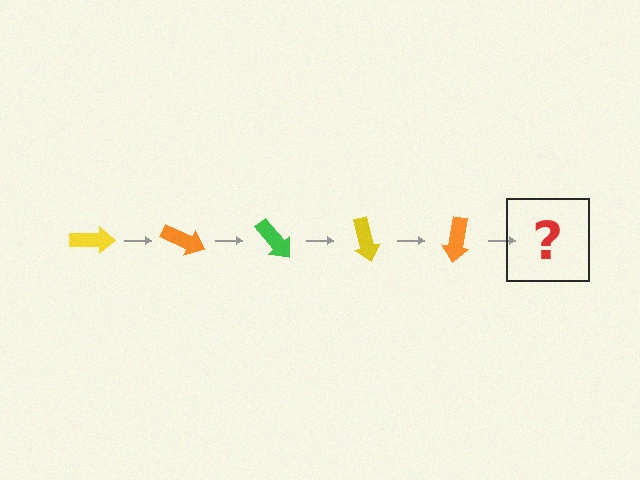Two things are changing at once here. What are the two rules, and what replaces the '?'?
The two rules are that it rotates 25 degrees each step and the color cycles through yellow, orange, and green. The '?' should be a green arrow, rotated 125 degrees from the start.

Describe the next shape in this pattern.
It should be a green arrow, rotated 125 degrees from the start.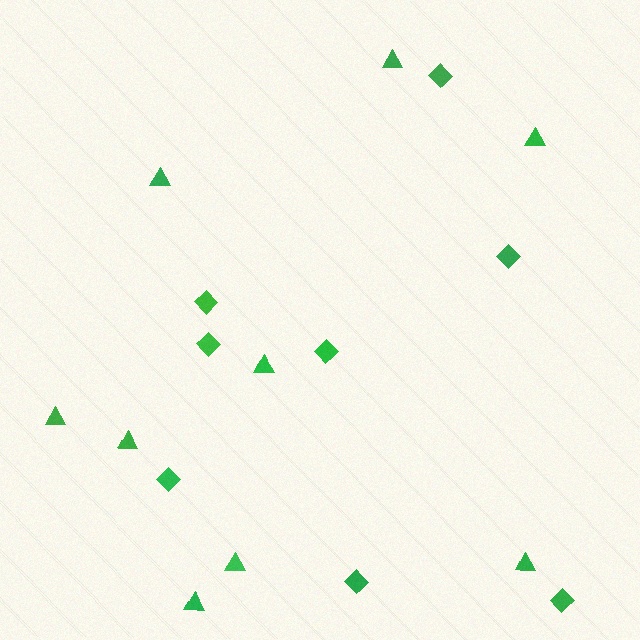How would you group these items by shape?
There are 2 groups: one group of diamonds (8) and one group of triangles (9).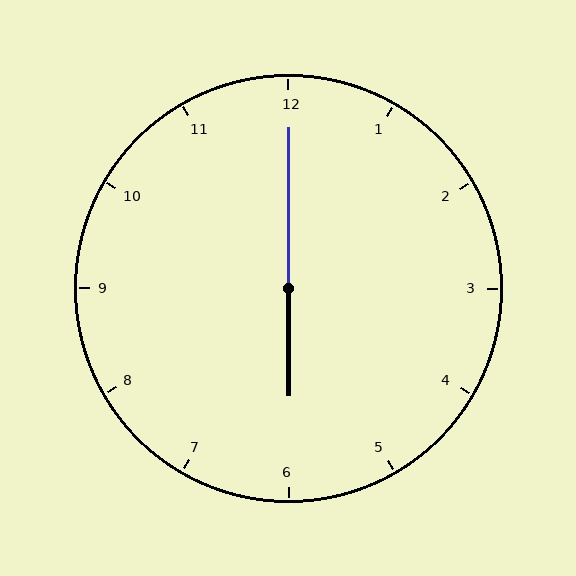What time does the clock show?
6:00.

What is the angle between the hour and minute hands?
Approximately 180 degrees.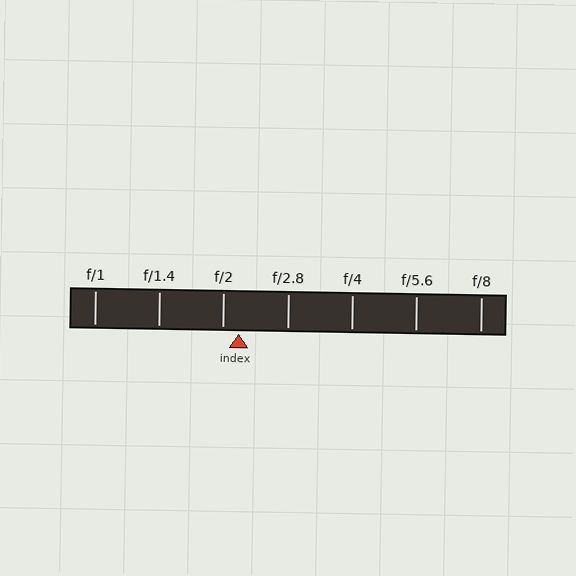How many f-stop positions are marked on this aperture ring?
There are 7 f-stop positions marked.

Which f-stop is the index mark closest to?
The index mark is closest to f/2.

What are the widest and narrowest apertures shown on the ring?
The widest aperture shown is f/1 and the narrowest is f/8.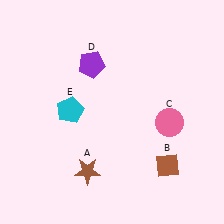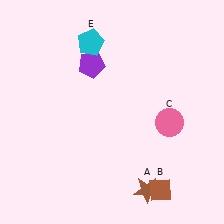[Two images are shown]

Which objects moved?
The objects that moved are: the brown star (A), the brown diamond (B), the cyan pentagon (E).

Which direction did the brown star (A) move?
The brown star (A) moved right.